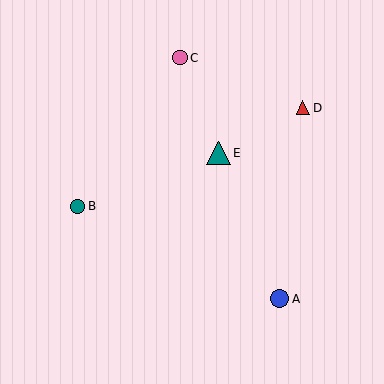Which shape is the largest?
The teal triangle (labeled E) is the largest.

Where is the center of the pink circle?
The center of the pink circle is at (180, 58).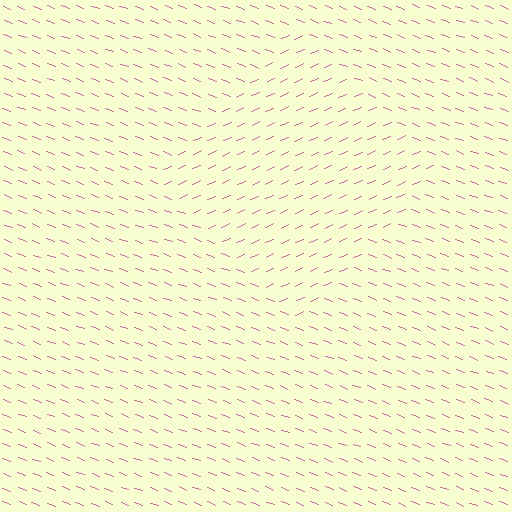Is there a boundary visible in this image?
Yes, there is a texture boundary formed by a change in line orientation.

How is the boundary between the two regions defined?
The boundary is defined purely by a change in line orientation (approximately 45 degrees difference). All lines are the same color and thickness.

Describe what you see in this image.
The image is filled with small pink line segments. A diamond region in the image has lines oriented differently from the surrounding lines, creating a visible texture boundary.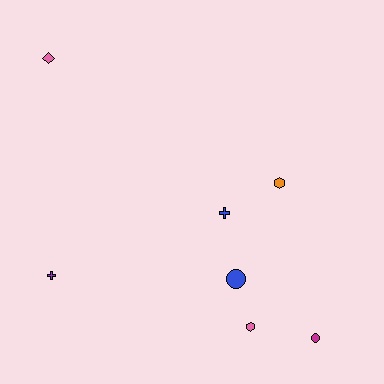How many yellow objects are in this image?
There are no yellow objects.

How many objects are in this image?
There are 7 objects.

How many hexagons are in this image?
There are 2 hexagons.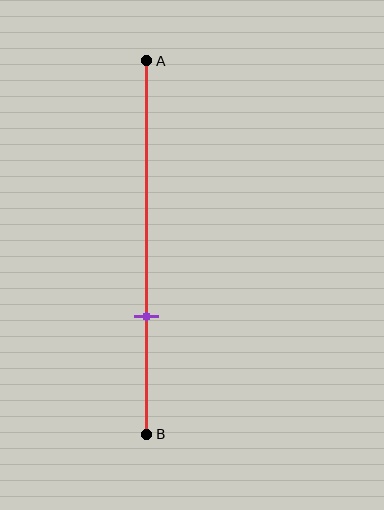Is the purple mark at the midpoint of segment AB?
No, the mark is at about 70% from A, not at the 50% midpoint.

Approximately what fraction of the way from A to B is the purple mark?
The purple mark is approximately 70% of the way from A to B.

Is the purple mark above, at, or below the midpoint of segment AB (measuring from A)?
The purple mark is below the midpoint of segment AB.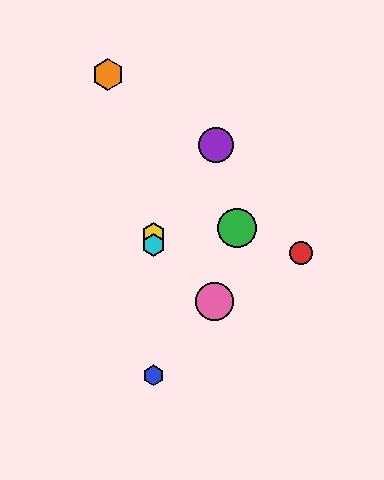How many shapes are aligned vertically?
3 shapes (the blue hexagon, the yellow hexagon, the cyan hexagon) are aligned vertically.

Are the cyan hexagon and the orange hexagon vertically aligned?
No, the cyan hexagon is at x≈154 and the orange hexagon is at x≈108.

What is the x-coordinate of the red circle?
The red circle is at x≈301.